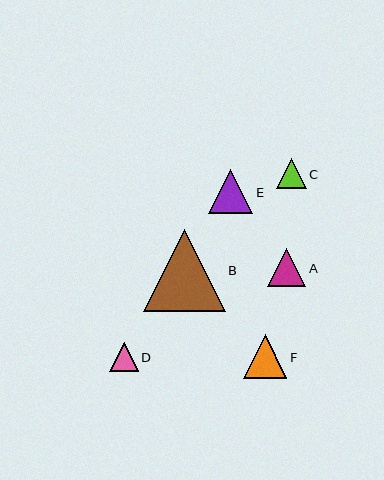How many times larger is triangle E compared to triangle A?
Triangle E is approximately 1.2 times the size of triangle A.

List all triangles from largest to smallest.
From largest to smallest: B, E, F, A, C, D.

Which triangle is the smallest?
Triangle D is the smallest with a size of approximately 29 pixels.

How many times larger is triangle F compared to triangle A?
Triangle F is approximately 1.1 times the size of triangle A.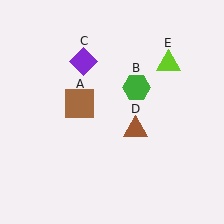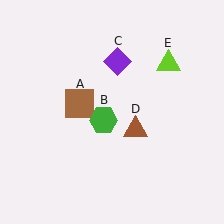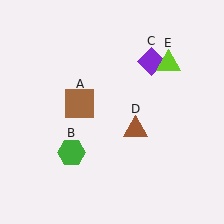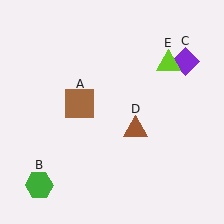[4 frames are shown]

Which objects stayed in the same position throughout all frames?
Brown square (object A) and brown triangle (object D) and lime triangle (object E) remained stationary.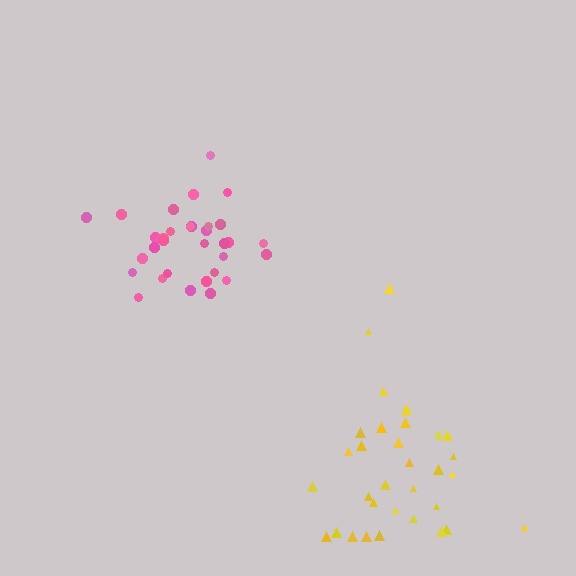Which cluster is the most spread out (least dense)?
Yellow.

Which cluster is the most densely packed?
Pink.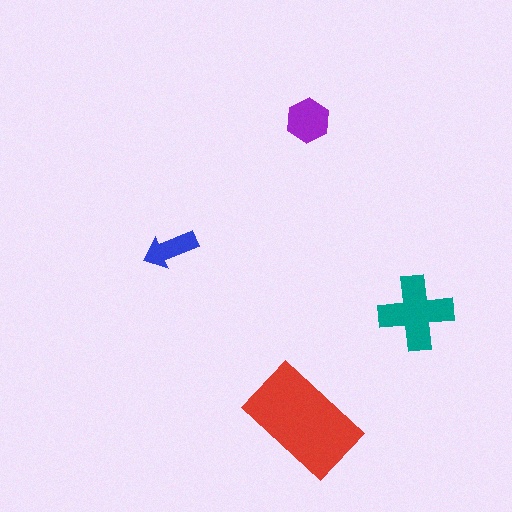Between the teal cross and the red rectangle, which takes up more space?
The red rectangle.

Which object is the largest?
The red rectangle.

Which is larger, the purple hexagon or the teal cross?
The teal cross.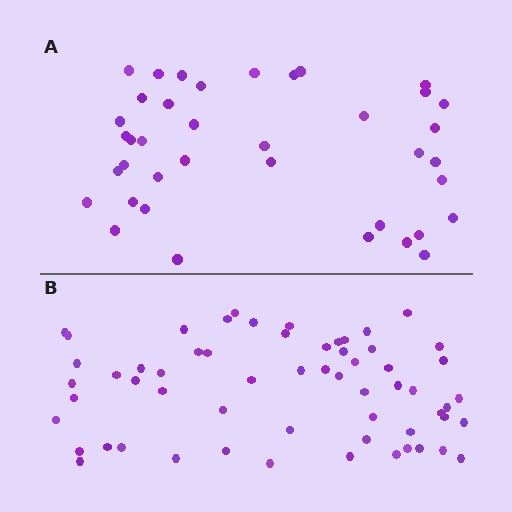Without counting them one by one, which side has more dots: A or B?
Region B (the bottom region) has more dots.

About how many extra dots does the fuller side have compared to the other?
Region B has approximately 20 more dots than region A.